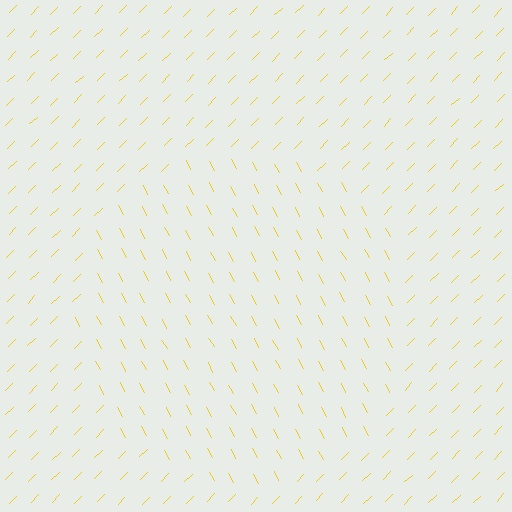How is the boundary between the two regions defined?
The boundary is defined purely by a change in line orientation (approximately 73 degrees difference). All lines are the same color and thickness.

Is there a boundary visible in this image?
Yes, there is a texture boundary formed by a change in line orientation.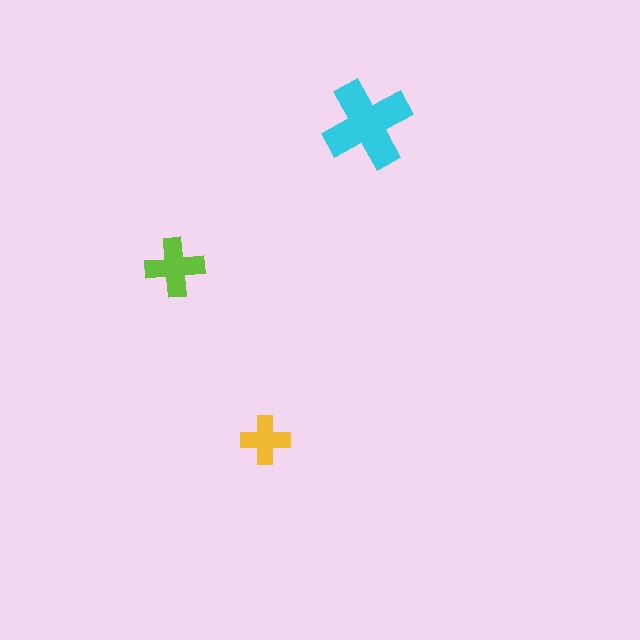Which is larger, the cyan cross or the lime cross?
The cyan one.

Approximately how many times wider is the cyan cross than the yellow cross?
About 2 times wider.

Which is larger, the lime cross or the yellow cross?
The lime one.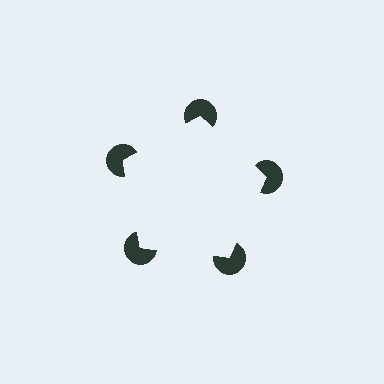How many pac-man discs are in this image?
There are 5 — one at each vertex of the illusory pentagon.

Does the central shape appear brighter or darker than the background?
It typically appears slightly brighter than the background, even though no actual brightness change is drawn.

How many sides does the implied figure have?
5 sides.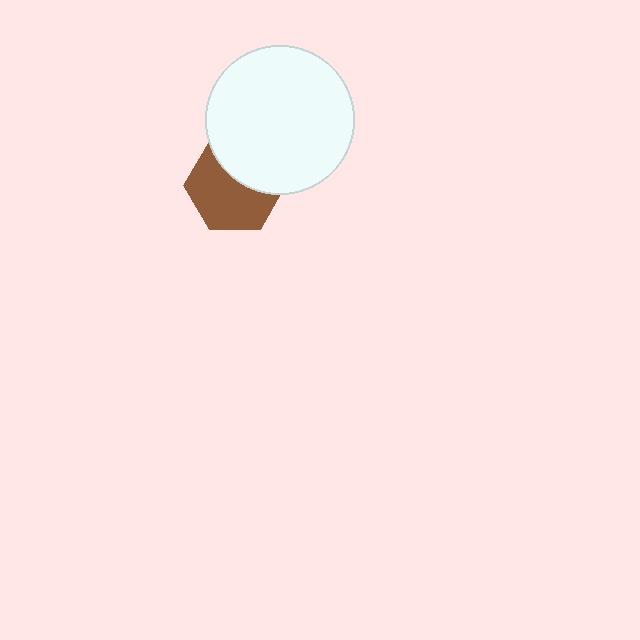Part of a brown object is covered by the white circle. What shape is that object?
It is a hexagon.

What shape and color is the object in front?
The object in front is a white circle.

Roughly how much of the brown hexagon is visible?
About half of it is visible (roughly 62%).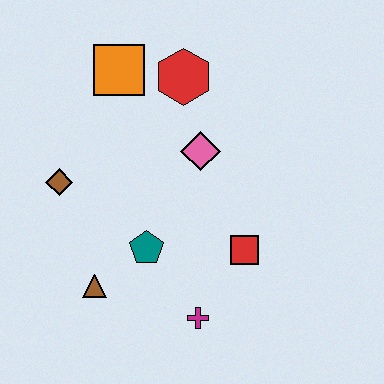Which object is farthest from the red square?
The orange square is farthest from the red square.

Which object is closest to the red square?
The magenta cross is closest to the red square.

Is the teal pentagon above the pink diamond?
No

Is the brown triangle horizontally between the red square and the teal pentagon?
No